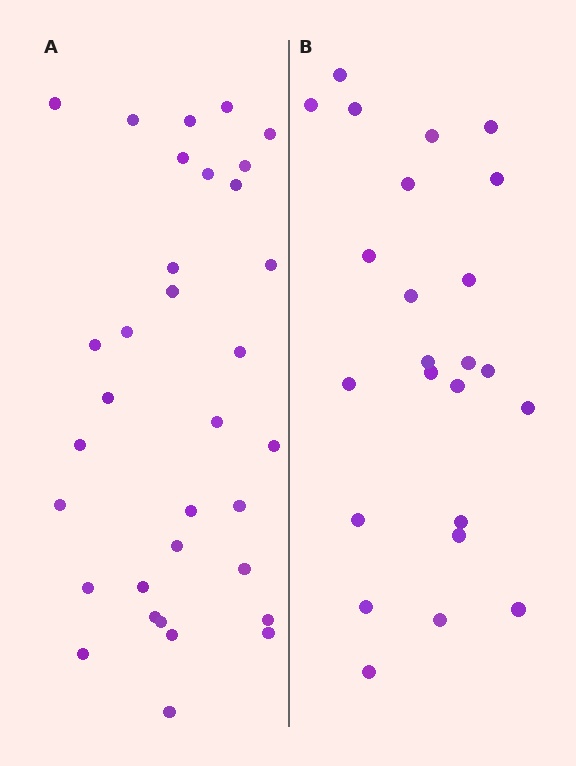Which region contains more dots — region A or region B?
Region A (the left region) has more dots.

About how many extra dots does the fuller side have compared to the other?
Region A has roughly 8 or so more dots than region B.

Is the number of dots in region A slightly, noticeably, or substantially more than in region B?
Region A has noticeably more, but not dramatically so. The ratio is roughly 1.4 to 1.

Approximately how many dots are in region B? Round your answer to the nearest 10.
About 20 dots. (The exact count is 24, which rounds to 20.)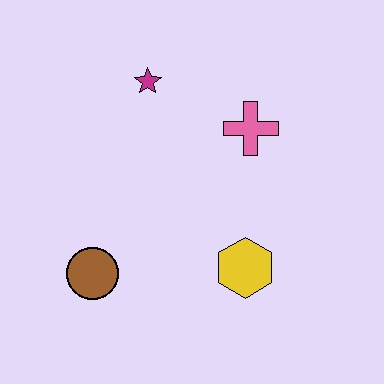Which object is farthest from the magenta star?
The yellow hexagon is farthest from the magenta star.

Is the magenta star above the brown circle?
Yes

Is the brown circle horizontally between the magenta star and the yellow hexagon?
No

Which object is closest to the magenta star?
The pink cross is closest to the magenta star.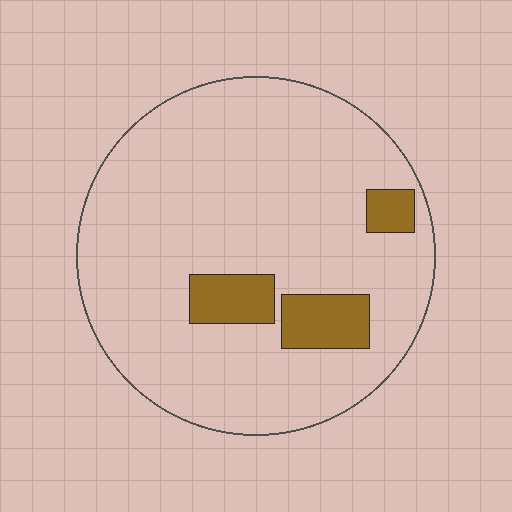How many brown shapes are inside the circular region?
3.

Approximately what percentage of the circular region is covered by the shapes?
Approximately 10%.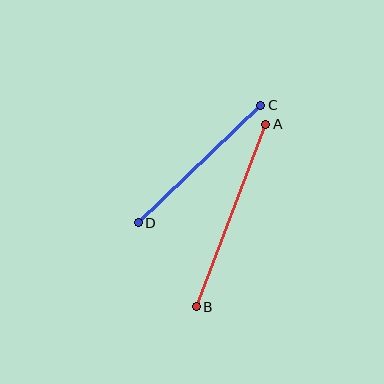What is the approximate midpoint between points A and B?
The midpoint is at approximately (231, 216) pixels.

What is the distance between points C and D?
The distance is approximately 170 pixels.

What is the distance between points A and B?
The distance is approximately 195 pixels.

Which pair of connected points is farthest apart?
Points A and B are farthest apart.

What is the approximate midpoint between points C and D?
The midpoint is at approximately (200, 164) pixels.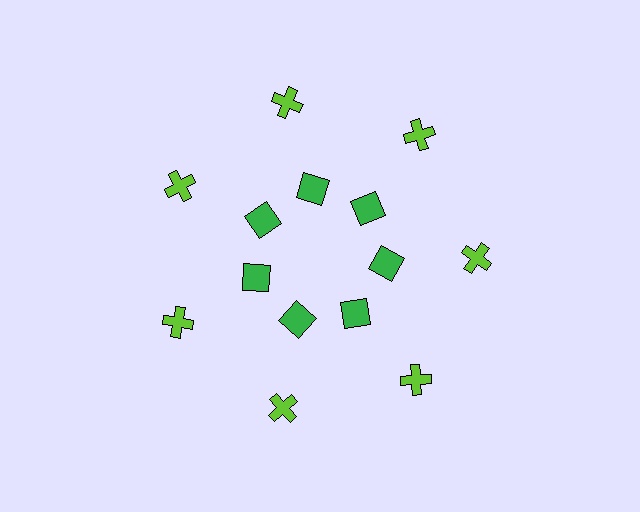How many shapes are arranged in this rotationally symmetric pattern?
There are 14 shapes, arranged in 7 groups of 2.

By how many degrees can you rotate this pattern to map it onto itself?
The pattern maps onto itself every 51 degrees of rotation.